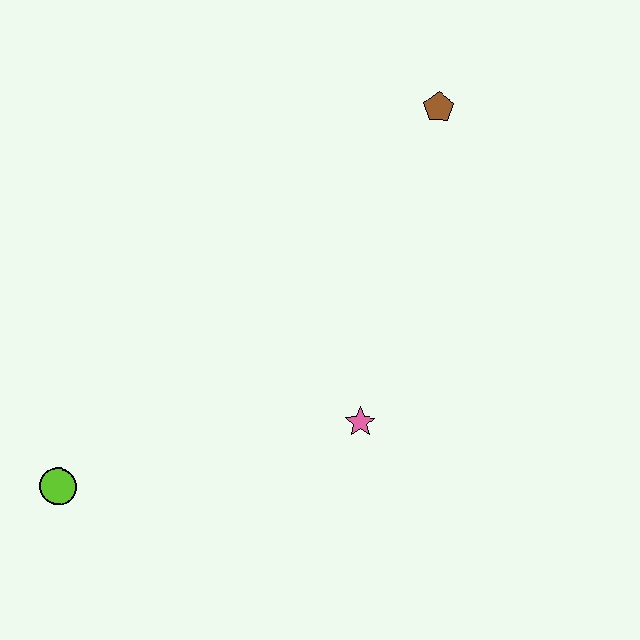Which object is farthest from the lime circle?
The brown pentagon is farthest from the lime circle.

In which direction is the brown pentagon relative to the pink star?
The brown pentagon is above the pink star.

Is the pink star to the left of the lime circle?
No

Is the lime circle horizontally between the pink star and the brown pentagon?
No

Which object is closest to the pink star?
The lime circle is closest to the pink star.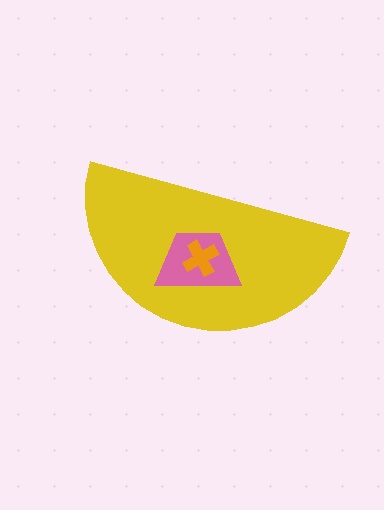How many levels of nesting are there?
3.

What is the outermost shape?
The yellow semicircle.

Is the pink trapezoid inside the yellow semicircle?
Yes.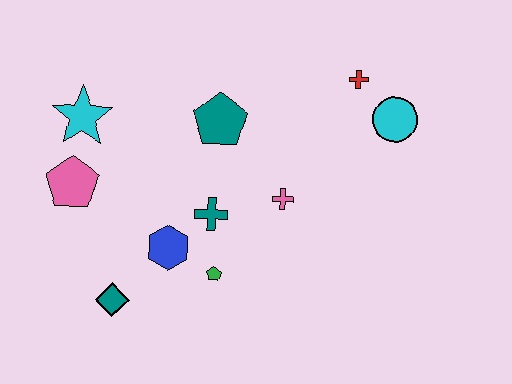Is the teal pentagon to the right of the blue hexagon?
Yes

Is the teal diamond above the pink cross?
No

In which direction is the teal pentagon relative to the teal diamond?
The teal pentagon is above the teal diamond.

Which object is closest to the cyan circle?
The red cross is closest to the cyan circle.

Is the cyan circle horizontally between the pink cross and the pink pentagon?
No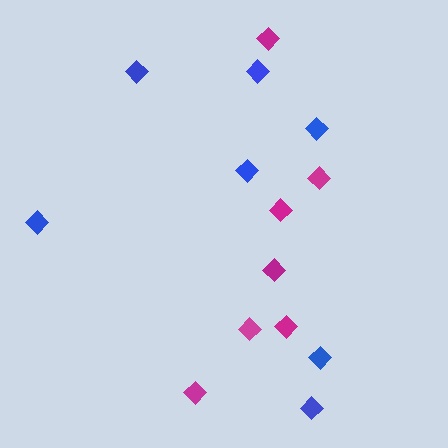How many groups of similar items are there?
There are 2 groups: one group of magenta diamonds (7) and one group of blue diamonds (7).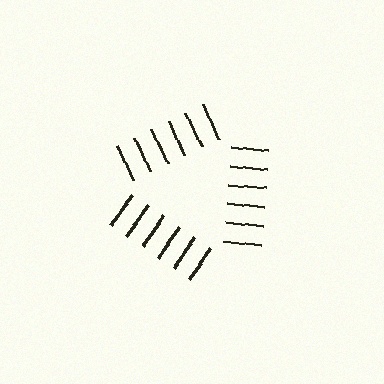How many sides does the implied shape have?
3 sides — the line-ends trace a triangle.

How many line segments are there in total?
18 — 6 along each of the 3 edges.